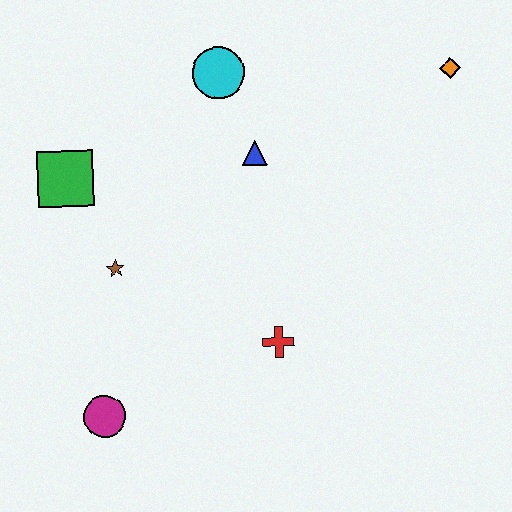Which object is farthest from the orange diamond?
The magenta circle is farthest from the orange diamond.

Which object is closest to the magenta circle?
The brown star is closest to the magenta circle.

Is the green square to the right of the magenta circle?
No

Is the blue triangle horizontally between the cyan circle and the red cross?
Yes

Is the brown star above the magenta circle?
Yes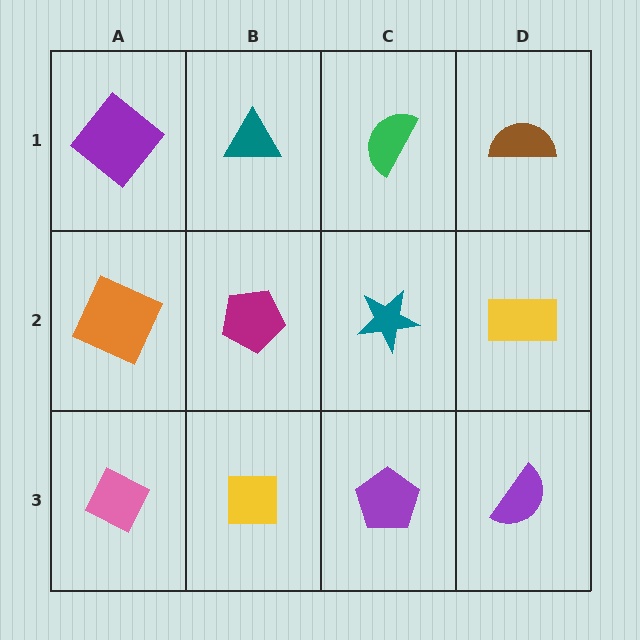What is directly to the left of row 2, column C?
A magenta pentagon.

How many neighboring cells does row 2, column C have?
4.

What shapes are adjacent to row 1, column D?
A yellow rectangle (row 2, column D), a green semicircle (row 1, column C).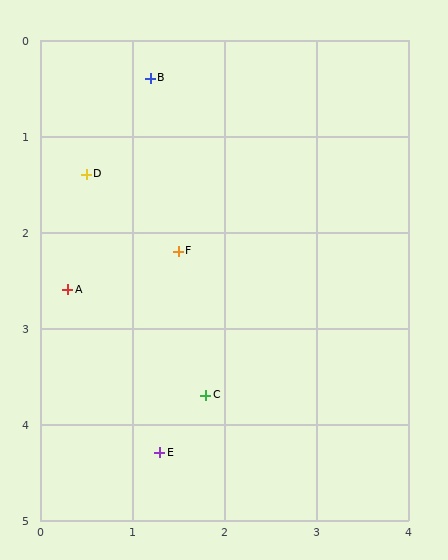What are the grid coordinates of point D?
Point D is at approximately (0.5, 1.4).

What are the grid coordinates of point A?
Point A is at approximately (0.3, 2.6).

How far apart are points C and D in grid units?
Points C and D are about 2.6 grid units apart.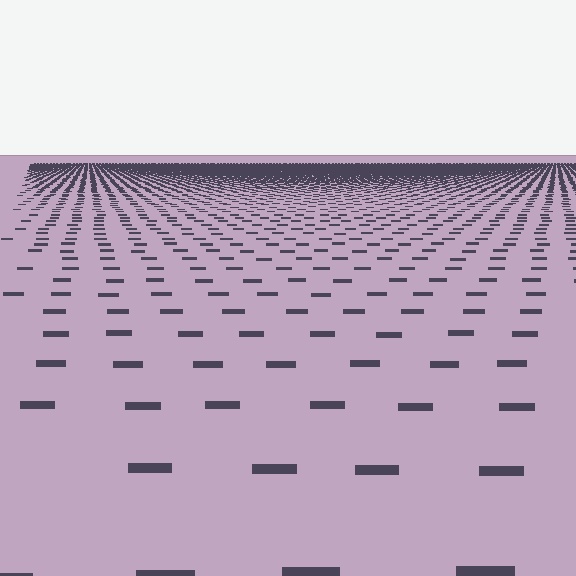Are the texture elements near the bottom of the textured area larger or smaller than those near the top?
Larger. Near the bottom, elements are closer to the viewer and appear at a bigger on-screen size.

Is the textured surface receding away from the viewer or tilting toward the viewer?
The surface is receding away from the viewer. Texture elements get smaller and denser toward the top.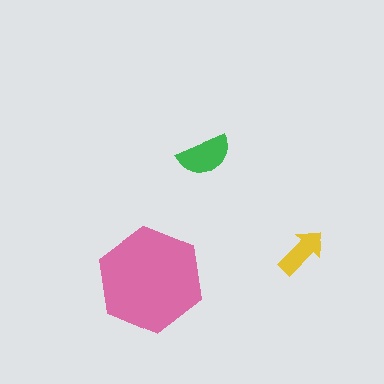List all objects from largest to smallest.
The pink hexagon, the green semicircle, the yellow arrow.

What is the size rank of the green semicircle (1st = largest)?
2nd.